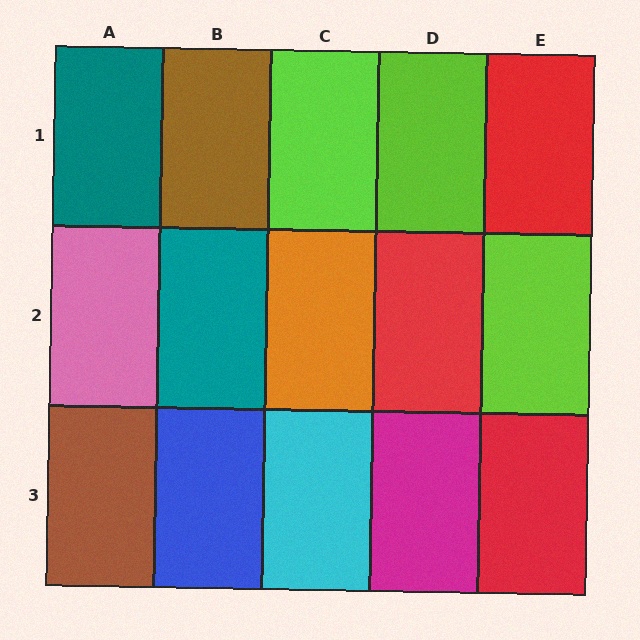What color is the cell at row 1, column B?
Brown.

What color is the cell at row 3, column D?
Magenta.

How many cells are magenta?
1 cell is magenta.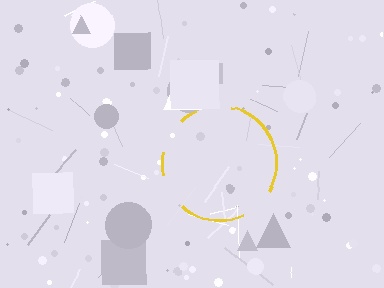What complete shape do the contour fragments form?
The contour fragments form a circle.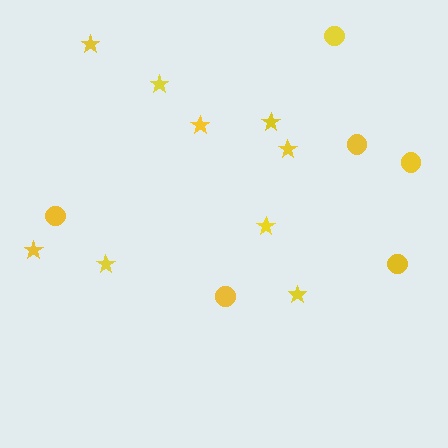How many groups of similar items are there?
There are 2 groups: one group of stars (9) and one group of circles (6).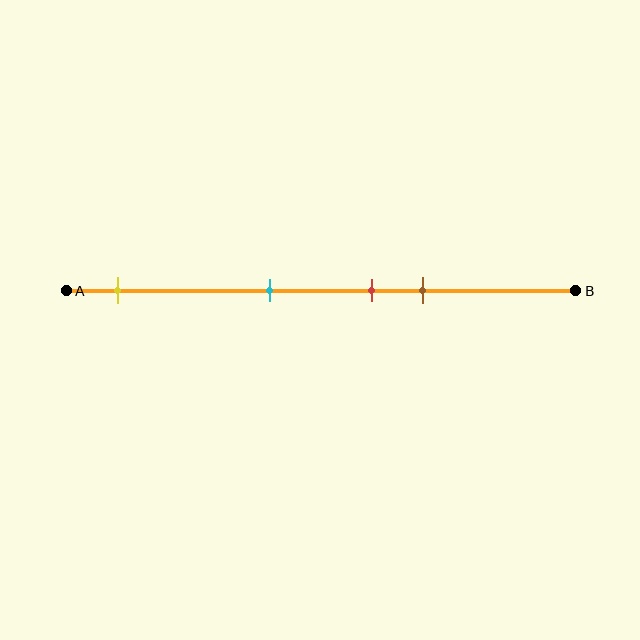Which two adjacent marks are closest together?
The red and brown marks are the closest adjacent pair.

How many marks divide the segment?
There are 4 marks dividing the segment.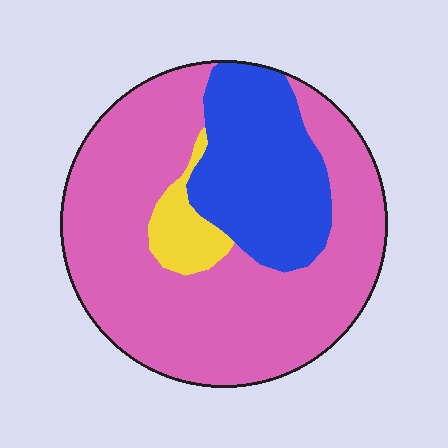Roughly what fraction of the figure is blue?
Blue covers 26% of the figure.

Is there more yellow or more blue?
Blue.